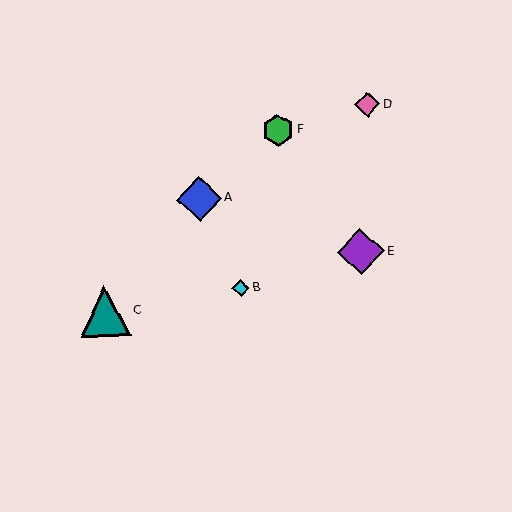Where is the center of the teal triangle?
The center of the teal triangle is at (105, 311).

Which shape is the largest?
The teal triangle (labeled C) is the largest.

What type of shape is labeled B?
Shape B is a cyan diamond.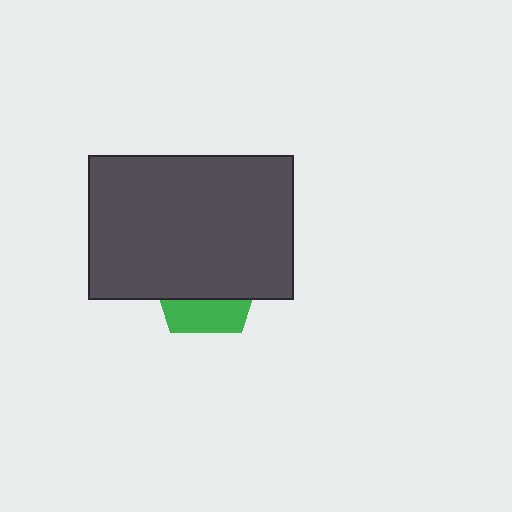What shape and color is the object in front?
The object in front is a dark gray rectangle.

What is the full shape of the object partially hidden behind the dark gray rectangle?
The partially hidden object is a green pentagon.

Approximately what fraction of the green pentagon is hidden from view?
Roughly 69% of the green pentagon is hidden behind the dark gray rectangle.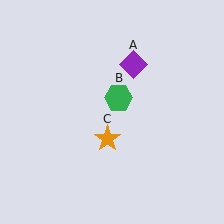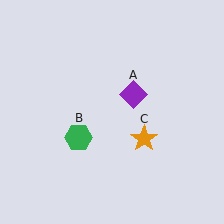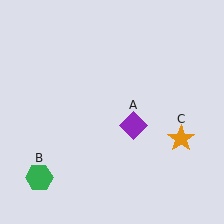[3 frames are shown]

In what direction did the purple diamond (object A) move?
The purple diamond (object A) moved down.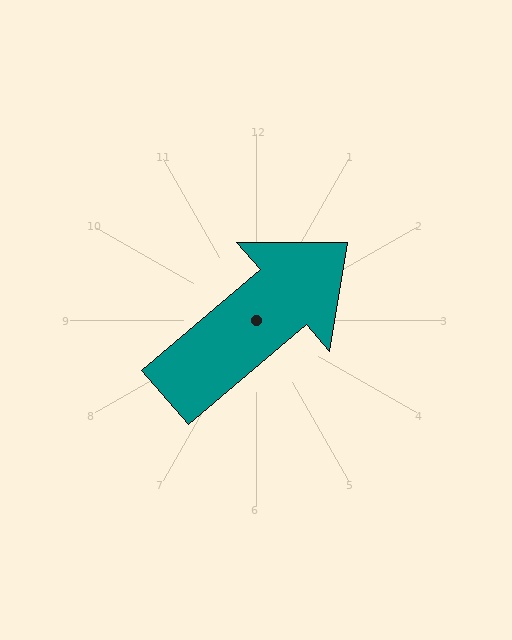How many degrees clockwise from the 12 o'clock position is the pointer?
Approximately 50 degrees.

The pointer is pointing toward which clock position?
Roughly 2 o'clock.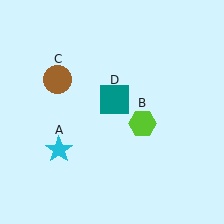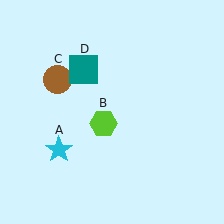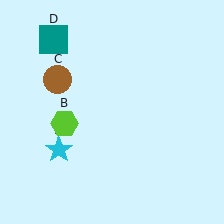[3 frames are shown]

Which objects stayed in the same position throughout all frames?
Cyan star (object A) and brown circle (object C) remained stationary.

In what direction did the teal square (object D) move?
The teal square (object D) moved up and to the left.